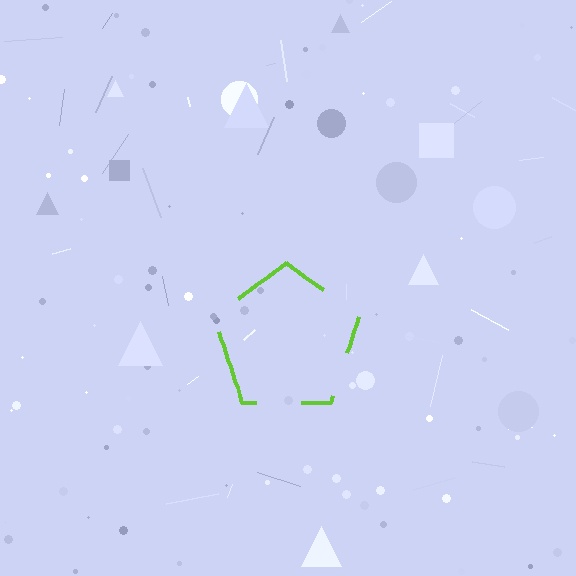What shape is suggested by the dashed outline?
The dashed outline suggests a pentagon.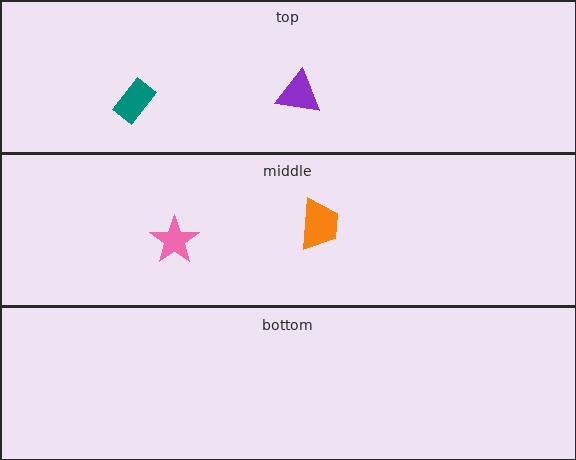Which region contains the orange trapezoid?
The middle region.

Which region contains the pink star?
The middle region.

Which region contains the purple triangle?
The top region.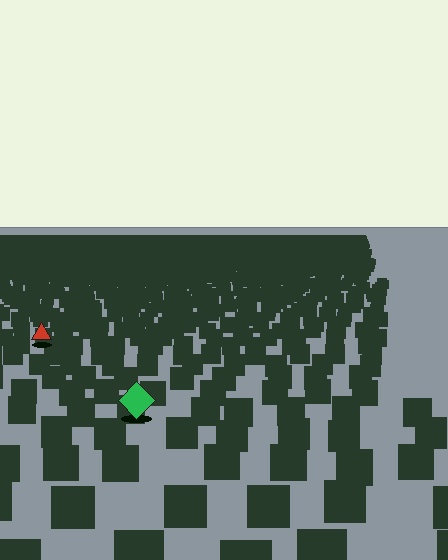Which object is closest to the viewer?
The green diamond is closest. The texture marks near it are larger and more spread out.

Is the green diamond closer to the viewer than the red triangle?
Yes. The green diamond is closer — you can tell from the texture gradient: the ground texture is coarser near it.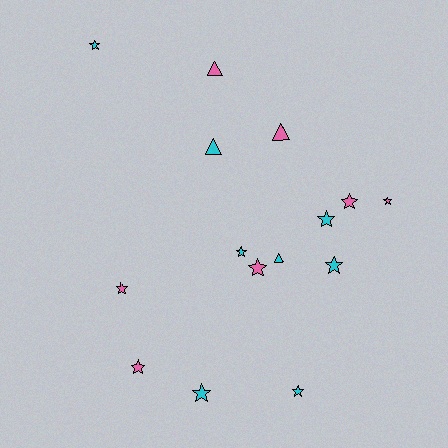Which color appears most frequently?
Cyan, with 8 objects.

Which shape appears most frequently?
Star, with 11 objects.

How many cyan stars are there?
There are 6 cyan stars.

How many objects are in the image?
There are 15 objects.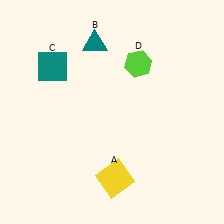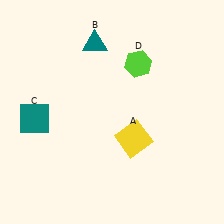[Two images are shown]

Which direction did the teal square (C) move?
The teal square (C) moved down.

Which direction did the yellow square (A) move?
The yellow square (A) moved up.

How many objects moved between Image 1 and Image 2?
2 objects moved between the two images.